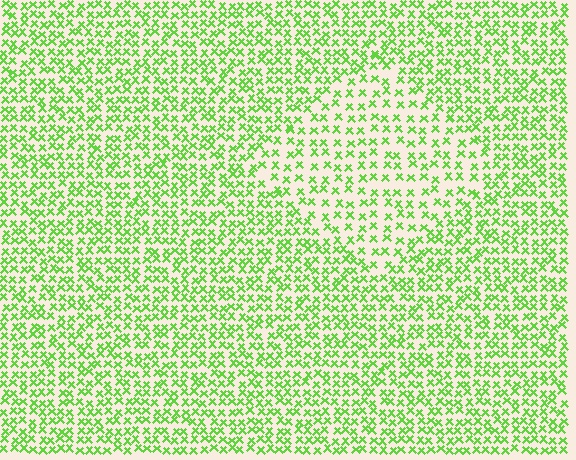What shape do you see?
I see a diamond.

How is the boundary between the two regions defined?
The boundary is defined by a change in element density (approximately 1.7x ratio). All elements are the same color, size, and shape.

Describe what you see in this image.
The image contains small lime elements arranged at two different densities. A diamond-shaped region is visible where the elements are less densely packed than the surrounding area.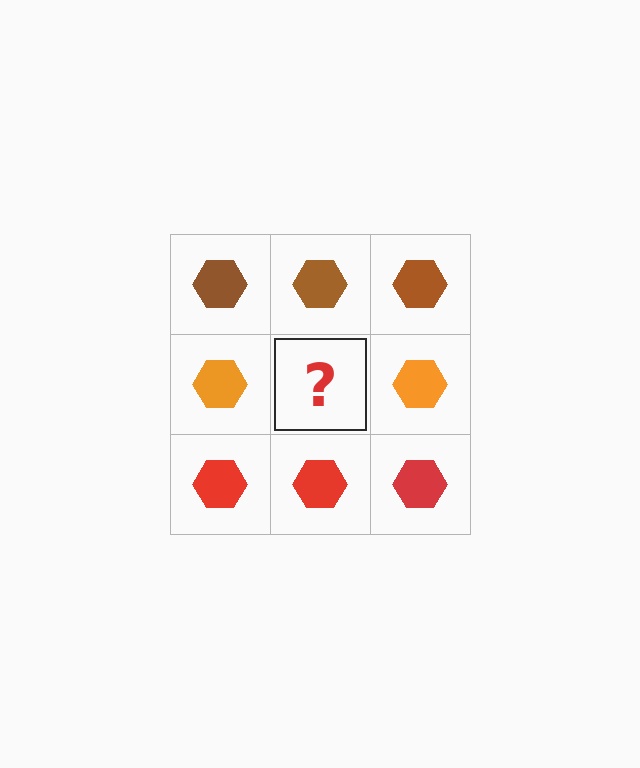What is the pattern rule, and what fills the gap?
The rule is that each row has a consistent color. The gap should be filled with an orange hexagon.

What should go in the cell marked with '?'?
The missing cell should contain an orange hexagon.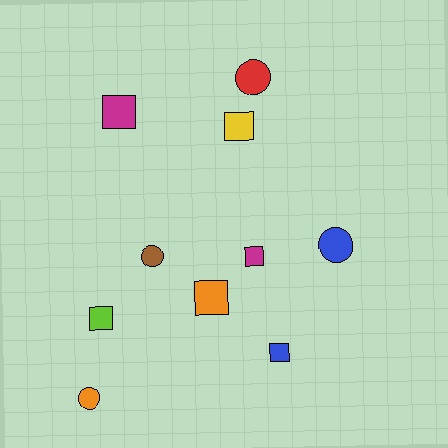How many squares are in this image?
There are 6 squares.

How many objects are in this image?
There are 10 objects.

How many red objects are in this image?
There is 1 red object.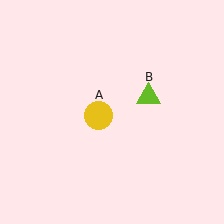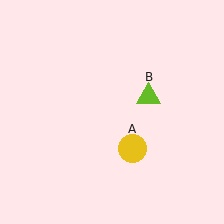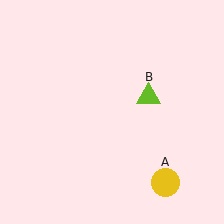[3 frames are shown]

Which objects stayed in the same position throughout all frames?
Lime triangle (object B) remained stationary.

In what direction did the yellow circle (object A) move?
The yellow circle (object A) moved down and to the right.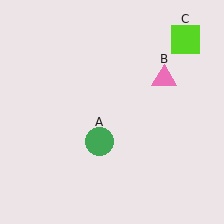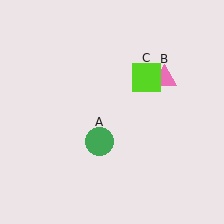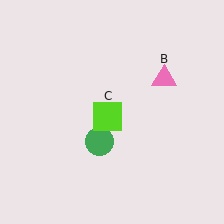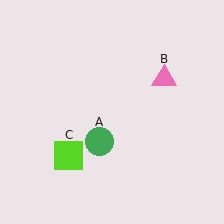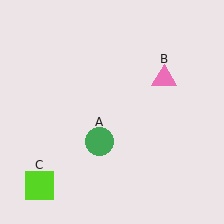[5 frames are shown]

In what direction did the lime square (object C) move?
The lime square (object C) moved down and to the left.